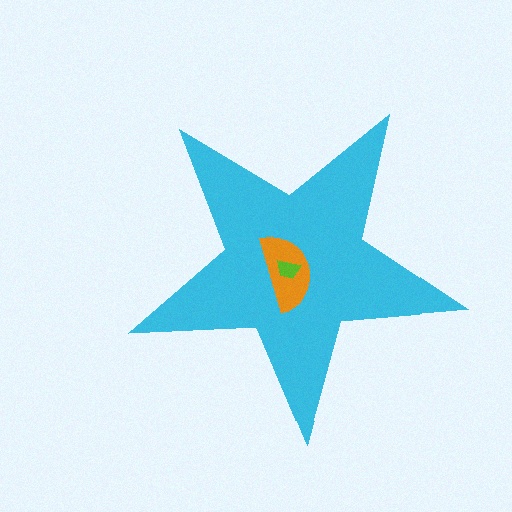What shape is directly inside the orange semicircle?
The lime trapezoid.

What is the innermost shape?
The lime trapezoid.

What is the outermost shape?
The cyan star.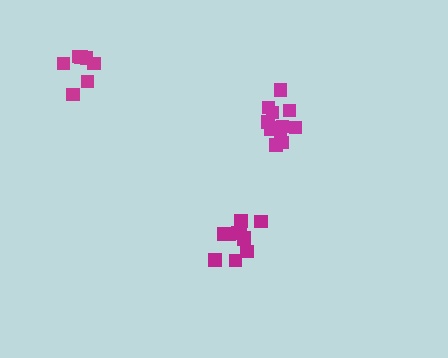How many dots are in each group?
Group 1: 11 dots, Group 2: 12 dots, Group 3: 7 dots (30 total).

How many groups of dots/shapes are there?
There are 3 groups.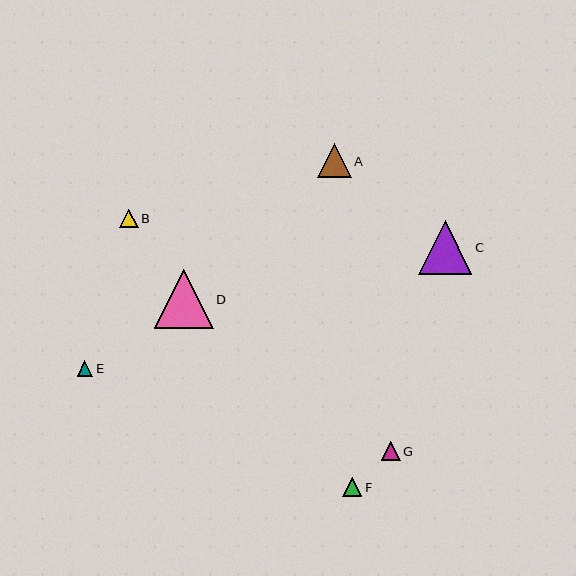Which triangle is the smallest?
Triangle E is the smallest with a size of approximately 15 pixels.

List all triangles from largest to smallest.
From largest to smallest: D, C, A, F, G, B, E.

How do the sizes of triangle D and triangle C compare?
Triangle D and triangle C are approximately the same size.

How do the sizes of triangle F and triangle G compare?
Triangle F and triangle G are approximately the same size.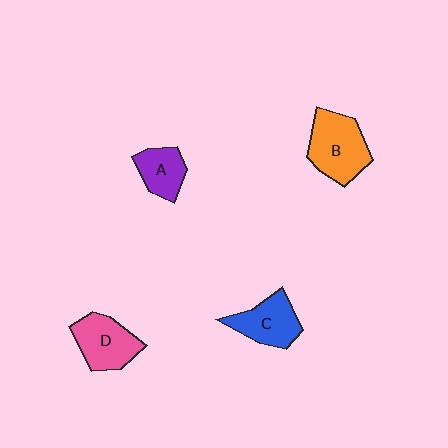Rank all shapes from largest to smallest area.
From largest to smallest: B (orange), D (pink), C (blue), A (purple).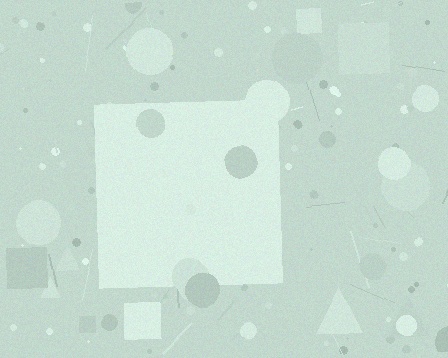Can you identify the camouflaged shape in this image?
The camouflaged shape is a square.